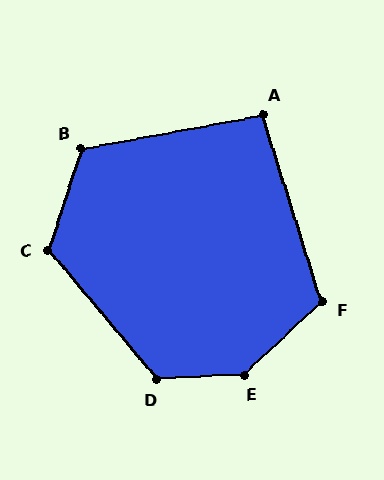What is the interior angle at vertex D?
Approximately 126 degrees (obtuse).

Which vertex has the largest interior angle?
E, at approximately 140 degrees.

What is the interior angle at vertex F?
Approximately 115 degrees (obtuse).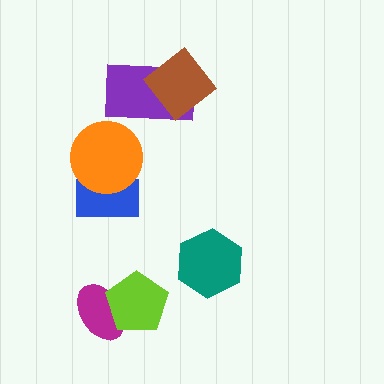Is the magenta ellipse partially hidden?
Yes, it is partially covered by another shape.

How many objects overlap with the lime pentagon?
1 object overlaps with the lime pentagon.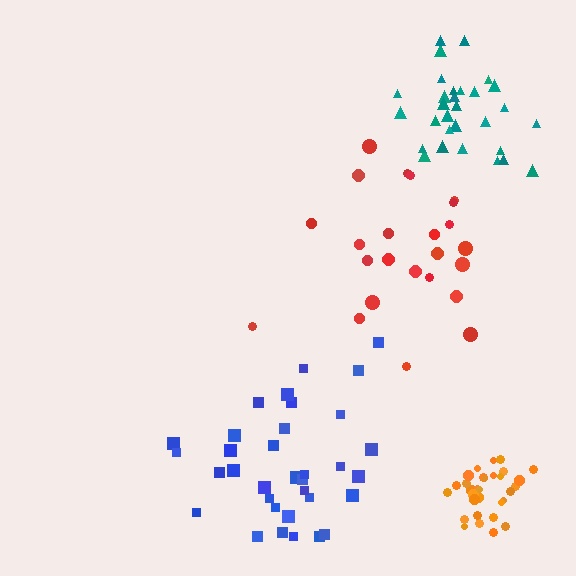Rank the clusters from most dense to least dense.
orange, teal, blue, red.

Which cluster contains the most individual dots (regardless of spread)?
Blue (34).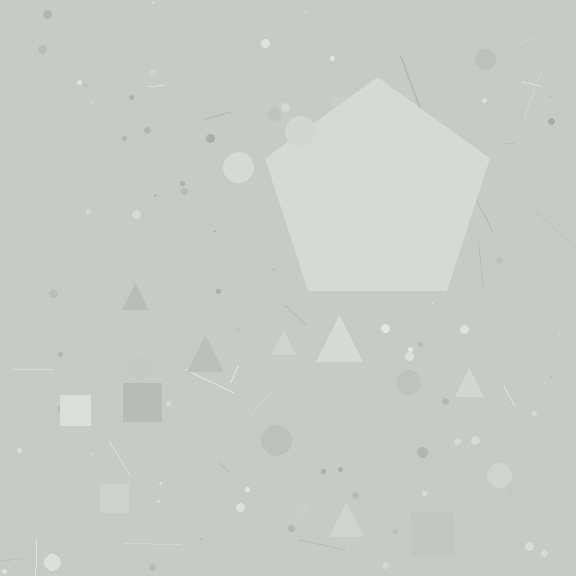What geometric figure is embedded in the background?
A pentagon is embedded in the background.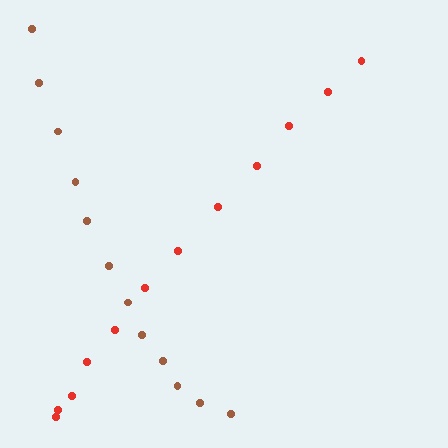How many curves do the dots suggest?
There are 2 distinct paths.